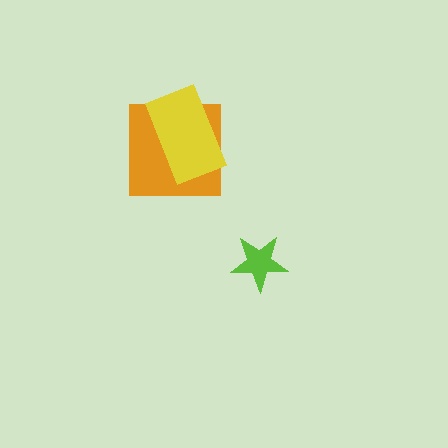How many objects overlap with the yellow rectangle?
1 object overlaps with the yellow rectangle.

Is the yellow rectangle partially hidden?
No, no other shape covers it.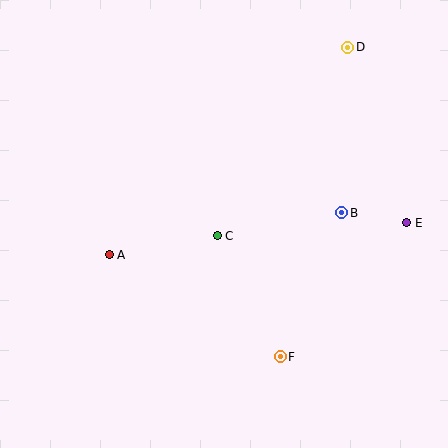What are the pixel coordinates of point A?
Point A is at (109, 255).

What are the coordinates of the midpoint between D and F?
The midpoint between D and F is at (314, 202).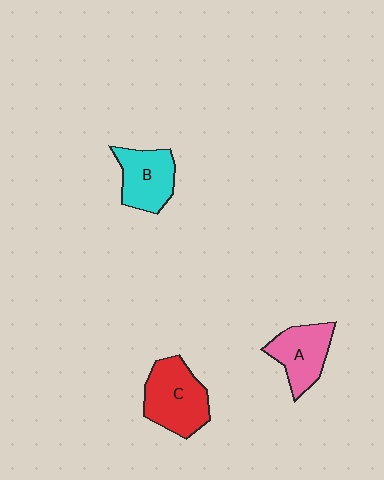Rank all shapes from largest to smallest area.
From largest to smallest: C (red), B (cyan), A (pink).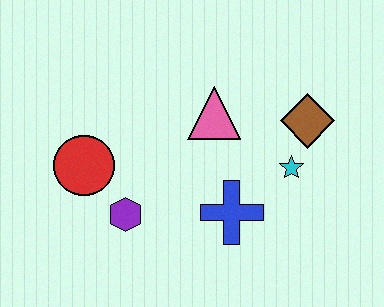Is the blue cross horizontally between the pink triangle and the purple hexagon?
No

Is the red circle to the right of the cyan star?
No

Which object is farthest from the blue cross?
The red circle is farthest from the blue cross.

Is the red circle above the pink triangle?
No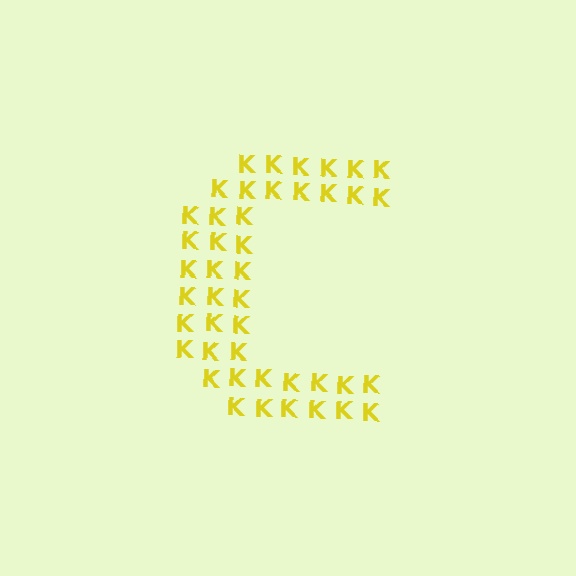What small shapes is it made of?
It is made of small letter K's.